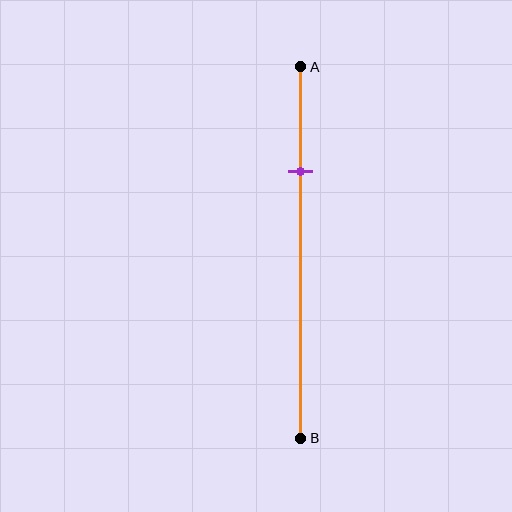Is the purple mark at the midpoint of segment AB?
No, the mark is at about 30% from A, not at the 50% midpoint.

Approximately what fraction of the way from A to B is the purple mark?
The purple mark is approximately 30% of the way from A to B.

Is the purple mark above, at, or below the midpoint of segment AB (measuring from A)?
The purple mark is above the midpoint of segment AB.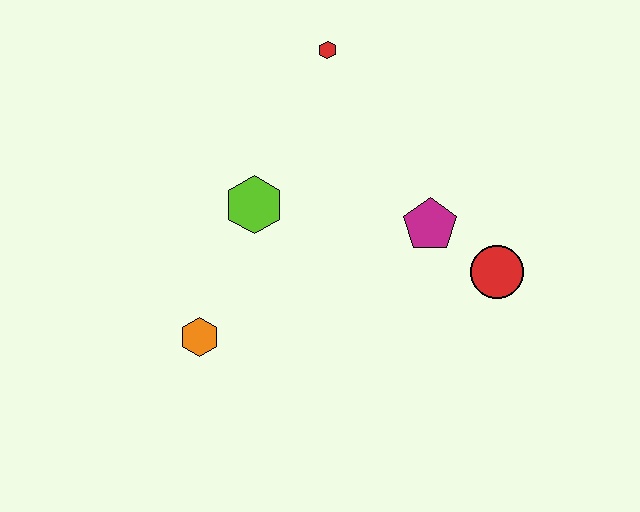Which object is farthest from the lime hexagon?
The red circle is farthest from the lime hexagon.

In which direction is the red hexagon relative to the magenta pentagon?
The red hexagon is above the magenta pentagon.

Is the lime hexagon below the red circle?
No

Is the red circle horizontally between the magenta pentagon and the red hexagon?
No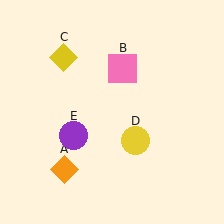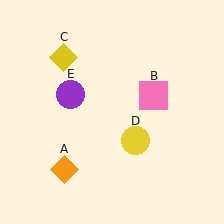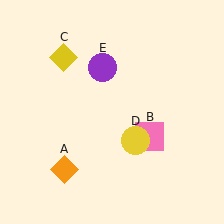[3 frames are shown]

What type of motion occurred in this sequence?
The pink square (object B), purple circle (object E) rotated clockwise around the center of the scene.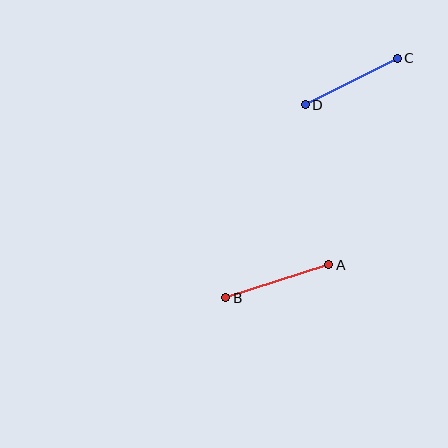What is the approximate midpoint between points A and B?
The midpoint is at approximately (277, 281) pixels.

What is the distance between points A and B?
The distance is approximately 108 pixels.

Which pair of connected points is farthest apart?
Points A and B are farthest apart.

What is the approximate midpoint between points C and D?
The midpoint is at approximately (351, 82) pixels.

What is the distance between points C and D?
The distance is approximately 103 pixels.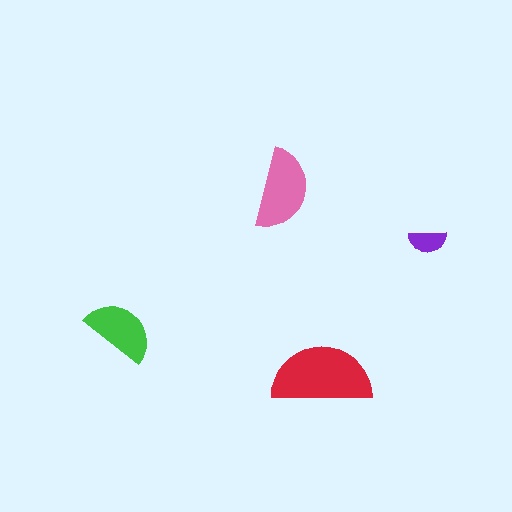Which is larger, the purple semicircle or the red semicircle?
The red one.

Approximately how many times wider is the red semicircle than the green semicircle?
About 1.5 times wider.